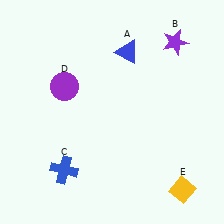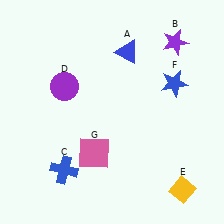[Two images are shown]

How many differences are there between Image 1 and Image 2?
There are 2 differences between the two images.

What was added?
A blue star (F), a pink square (G) were added in Image 2.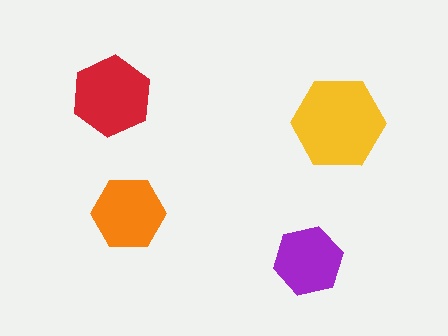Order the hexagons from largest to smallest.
the yellow one, the red one, the orange one, the purple one.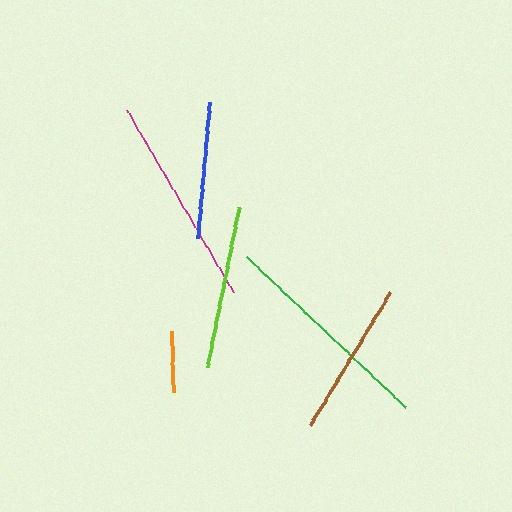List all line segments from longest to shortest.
From longest to shortest: green, magenta, lime, brown, blue, orange.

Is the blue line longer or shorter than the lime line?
The lime line is longer than the blue line.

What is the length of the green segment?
The green segment is approximately 218 pixels long.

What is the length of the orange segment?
The orange segment is approximately 61 pixels long.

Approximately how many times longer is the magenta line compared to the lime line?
The magenta line is approximately 1.3 times the length of the lime line.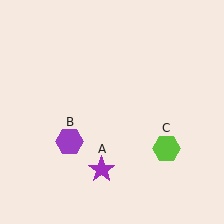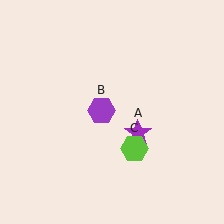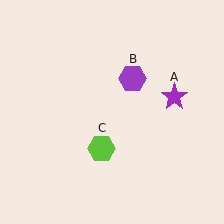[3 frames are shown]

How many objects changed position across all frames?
3 objects changed position: purple star (object A), purple hexagon (object B), lime hexagon (object C).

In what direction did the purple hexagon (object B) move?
The purple hexagon (object B) moved up and to the right.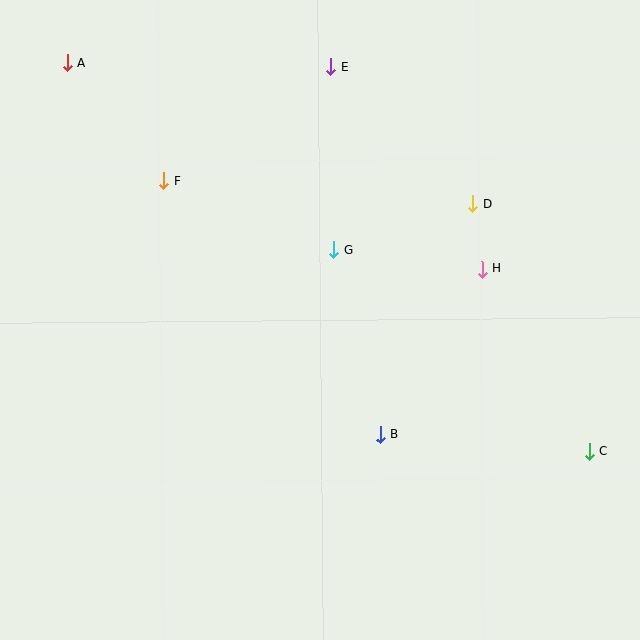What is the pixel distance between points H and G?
The distance between H and G is 149 pixels.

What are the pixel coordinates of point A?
Point A is at (67, 63).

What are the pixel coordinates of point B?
Point B is at (380, 435).